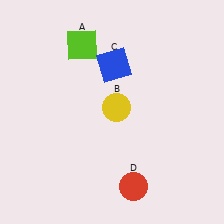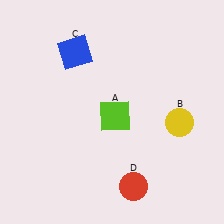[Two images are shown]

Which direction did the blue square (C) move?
The blue square (C) moved left.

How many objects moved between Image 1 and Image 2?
3 objects moved between the two images.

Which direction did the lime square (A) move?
The lime square (A) moved down.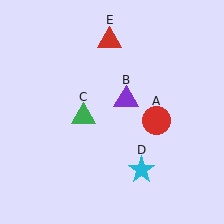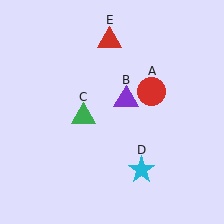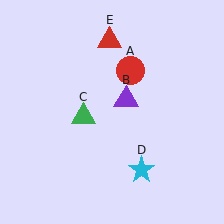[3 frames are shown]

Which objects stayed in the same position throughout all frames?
Purple triangle (object B) and green triangle (object C) and cyan star (object D) and red triangle (object E) remained stationary.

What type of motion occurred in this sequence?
The red circle (object A) rotated counterclockwise around the center of the scene.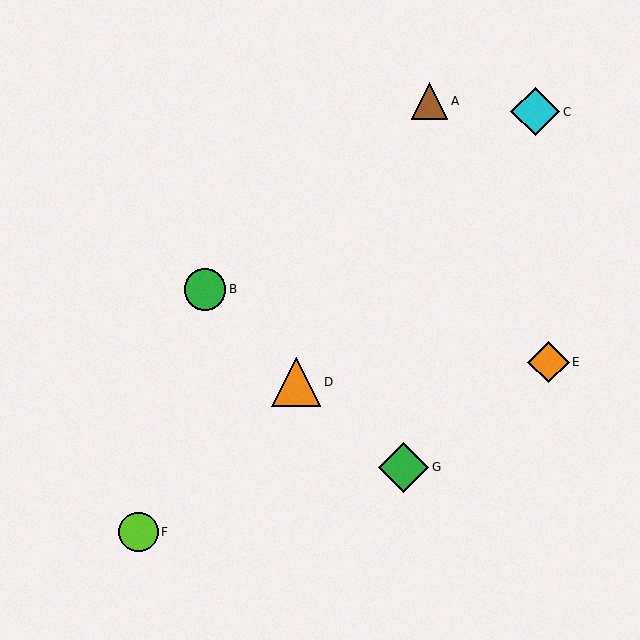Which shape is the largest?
The green diamond (labeled G) is the largest.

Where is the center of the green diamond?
The center of the green diamond is at (404, 467).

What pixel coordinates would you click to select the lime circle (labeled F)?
Click at (139, 532) to select the lime circle F.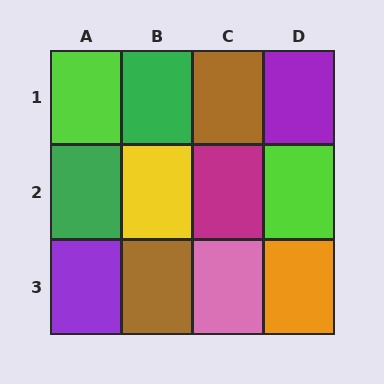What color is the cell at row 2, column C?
Magenta.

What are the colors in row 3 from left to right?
Purple, brown, pink, orange.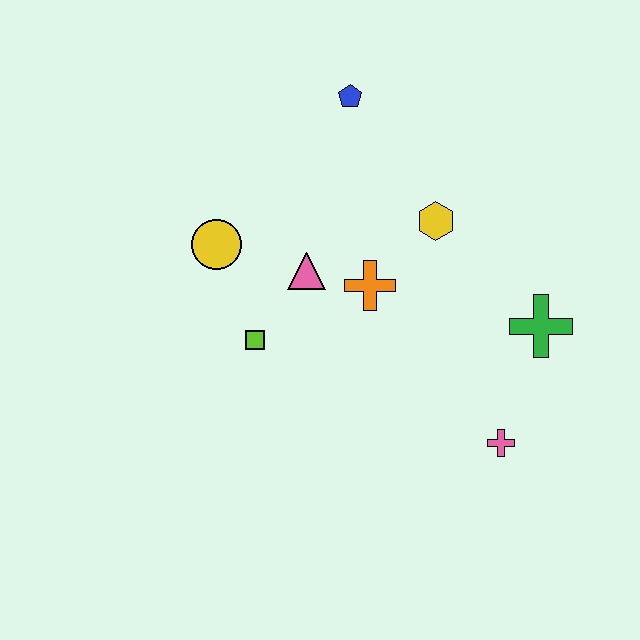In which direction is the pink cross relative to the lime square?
The pink cross is to the right of the lime square.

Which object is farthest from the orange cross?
The pink cross is farthest from the orange cross.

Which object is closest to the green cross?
The pink cross is closest to the green cross.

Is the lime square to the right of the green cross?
No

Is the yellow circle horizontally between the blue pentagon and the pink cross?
No